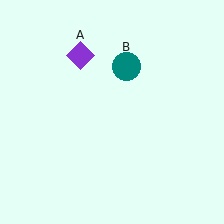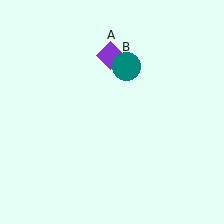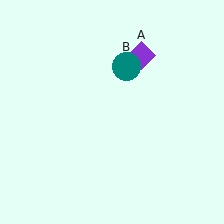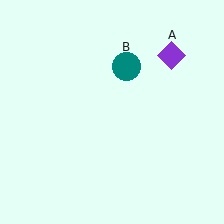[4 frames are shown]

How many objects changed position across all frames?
1 object changed position: purple diamond (object A).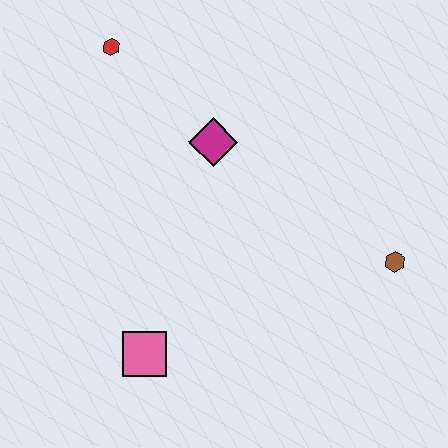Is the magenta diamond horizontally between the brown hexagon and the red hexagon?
Yes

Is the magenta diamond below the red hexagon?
Yes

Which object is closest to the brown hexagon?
The magenta diamond is closest to the brown hexagon.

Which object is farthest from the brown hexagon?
The red hexagon is farthest from the brown hexagon.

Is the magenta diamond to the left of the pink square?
No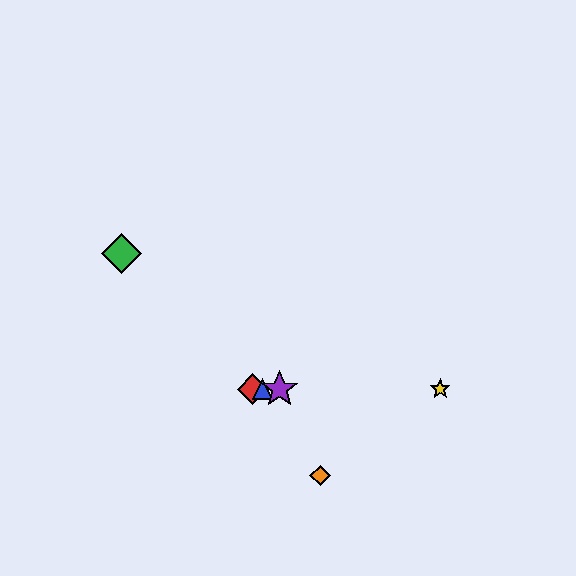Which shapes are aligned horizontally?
The red diamond, the blue triangle, the yellow star, the purple star are aligned horizontally.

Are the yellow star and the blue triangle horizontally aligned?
Yes, both are at y≈389.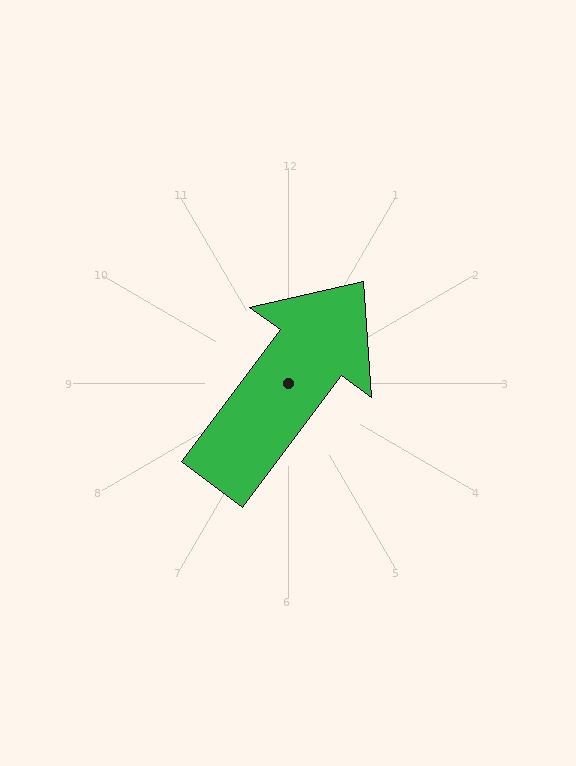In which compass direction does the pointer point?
Northeast.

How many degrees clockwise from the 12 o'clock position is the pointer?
Approximately 37 degrees.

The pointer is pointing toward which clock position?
Roughly 1 o'clock.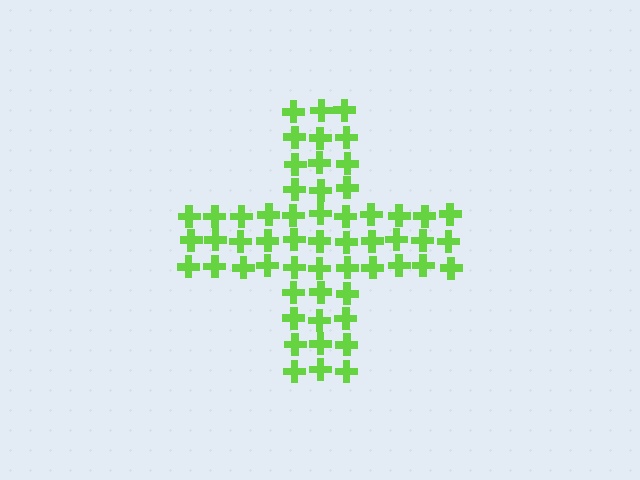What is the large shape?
The large shape is a cross.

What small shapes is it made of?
It is made of small crosses.